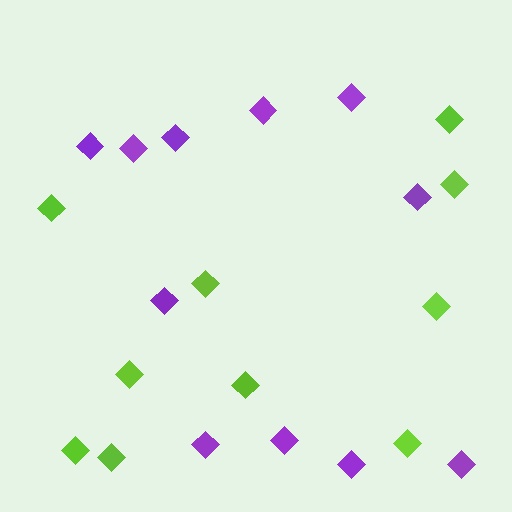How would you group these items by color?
There are 2 groups: one group of purple diamonds (11) and one group of lime diamonds (10).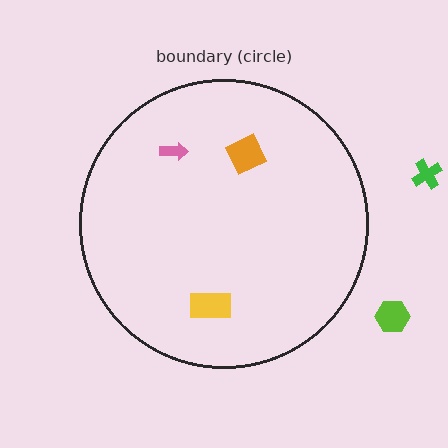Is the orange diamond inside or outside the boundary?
Inside.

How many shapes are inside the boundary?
3 inside, 2 outside.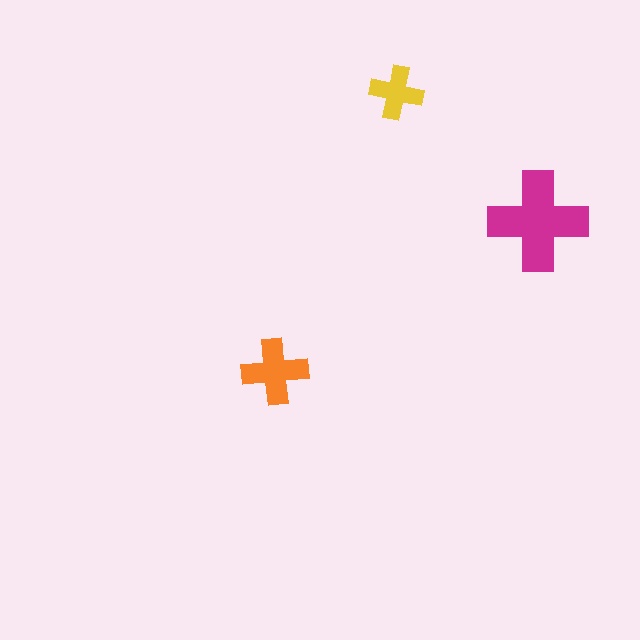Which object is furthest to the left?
The orange cross is leftmost.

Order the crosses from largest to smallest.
the magenta one, the orange one, the yellow one.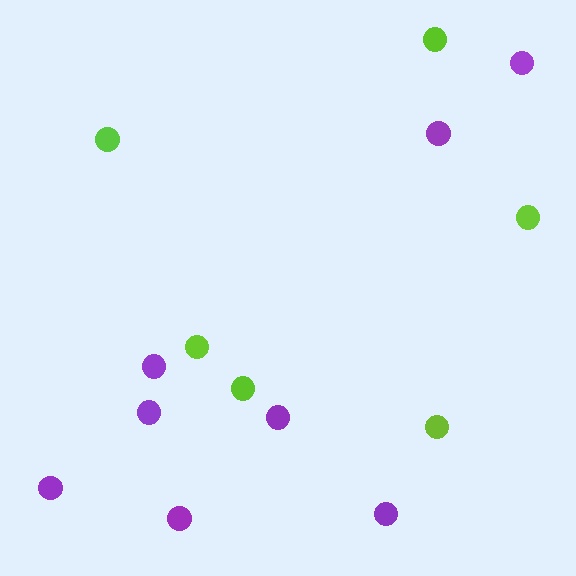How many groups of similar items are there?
There are 2 groups: one group of purple circles (8) and one group of lime circles (6).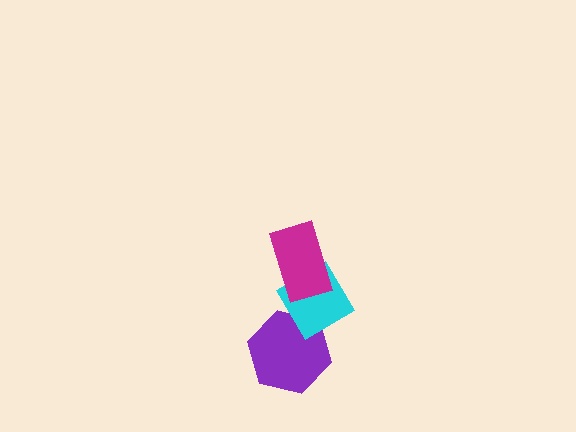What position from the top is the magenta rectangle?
The magenta rectangle is 1st from the top.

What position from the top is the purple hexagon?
The purple hexagon is 3rd from the top.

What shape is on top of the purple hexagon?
The cyan diamond is on top of the purple hexagon.